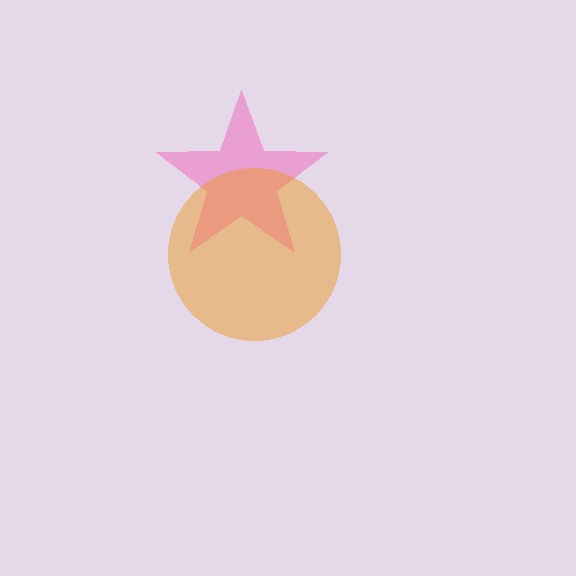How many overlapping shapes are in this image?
There are 2 overlapping shapes in the image.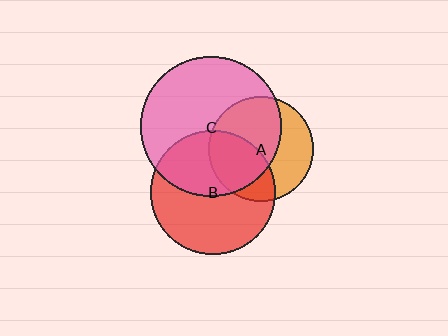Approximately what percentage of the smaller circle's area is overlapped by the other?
Approximately 45%.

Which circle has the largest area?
Circle C (pink).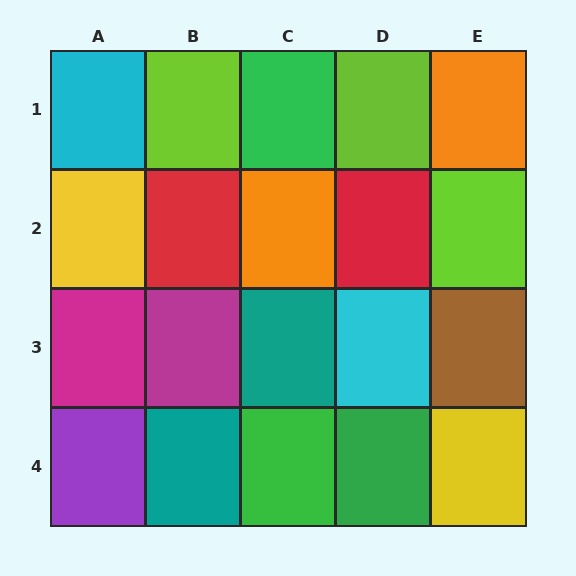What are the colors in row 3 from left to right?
Magenta, magenta, teal, cyan, brown.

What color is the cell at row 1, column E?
Orange.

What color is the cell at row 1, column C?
Green.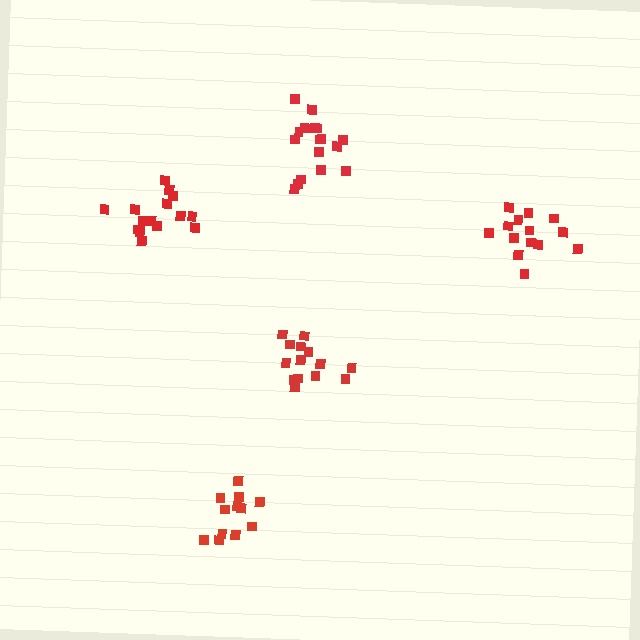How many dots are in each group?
Group 1: 14 dots, Group 2: 14 dots, Group 3: 12 dots, Group 4: 16 dots, Group 5: 17 dots (73 total).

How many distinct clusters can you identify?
There are 5 distinct clusters.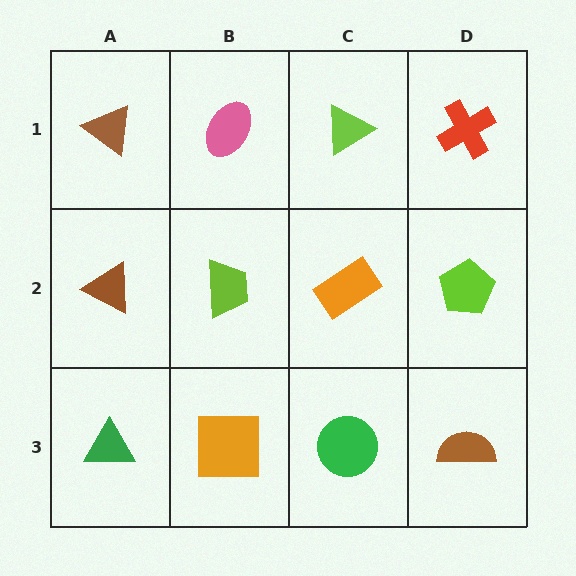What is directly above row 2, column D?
A red cross.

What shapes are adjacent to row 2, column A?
A brown triangle (row 1, column A), a green triangle (row 3, column A), a lime trapezoid (row 2, column B).